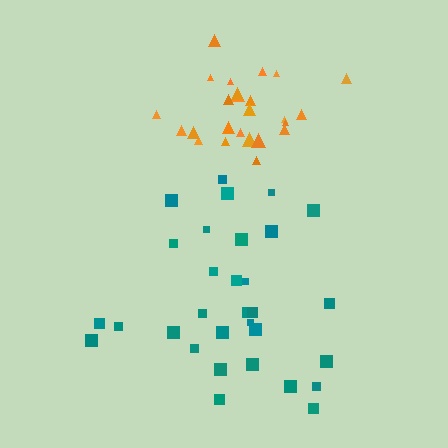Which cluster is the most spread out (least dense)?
Teal.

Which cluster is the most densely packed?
Orange.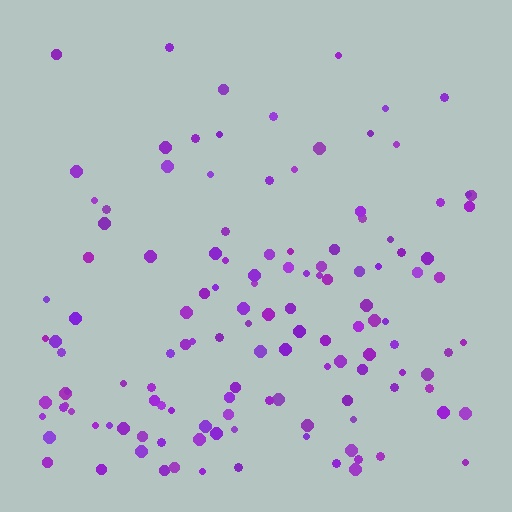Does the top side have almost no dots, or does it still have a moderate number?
Still a moderate number, just noticeably fewer than the bottom.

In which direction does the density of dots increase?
From top to bottom, with the bottom side densest.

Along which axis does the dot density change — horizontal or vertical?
Vertical.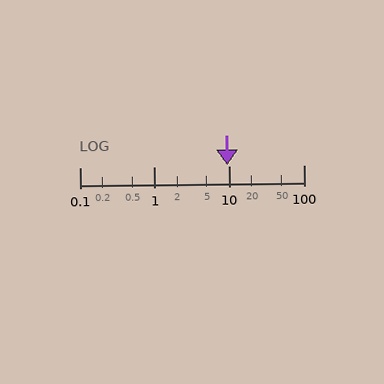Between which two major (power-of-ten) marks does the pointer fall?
The pointer is between 1 and 10.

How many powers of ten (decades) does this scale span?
The scale spans 3 decades, from 0.1 to 100.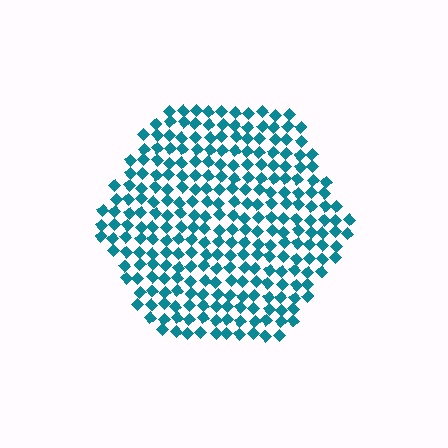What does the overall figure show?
The overall figure shows a hexagon.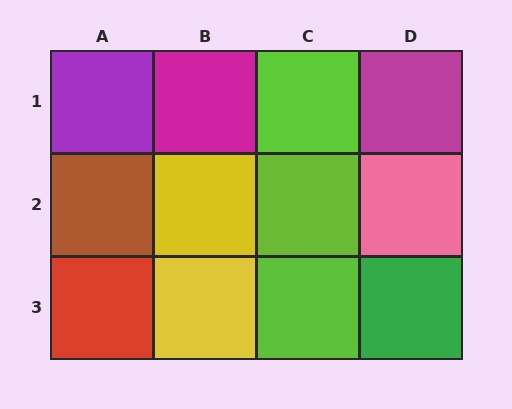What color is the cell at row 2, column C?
Lime.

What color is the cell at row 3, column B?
Yellow.